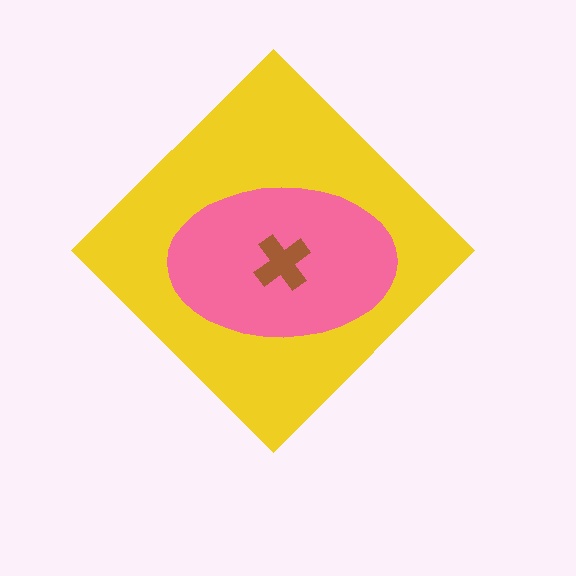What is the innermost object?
The brown cross.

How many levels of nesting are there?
3.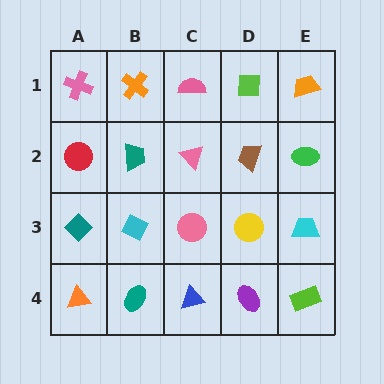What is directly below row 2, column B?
A cyan diamond.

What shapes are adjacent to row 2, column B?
An orange cross (row 1, column B), a cyan diamond (row 3, column B), a red circle (row 2, column A), a pink triangle (row 2, column C).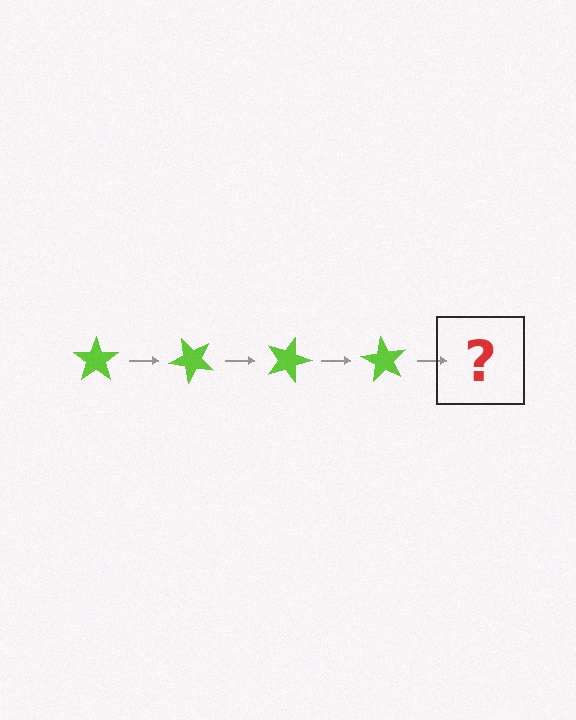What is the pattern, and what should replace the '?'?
The pattern is that the star rotates 45 degrees each step. The '?' should be a lime star rotated 180 degrees.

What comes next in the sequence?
The next element should be a lime star rotated 180 degrees.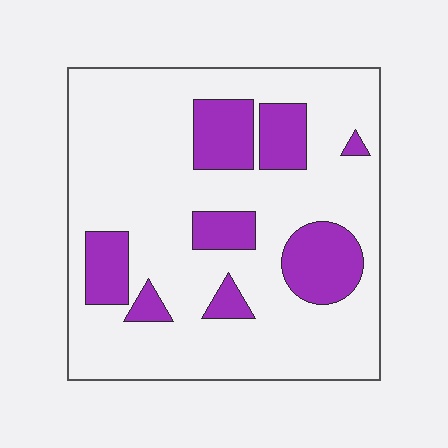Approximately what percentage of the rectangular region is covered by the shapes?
Approximately 20%.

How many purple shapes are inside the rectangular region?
8.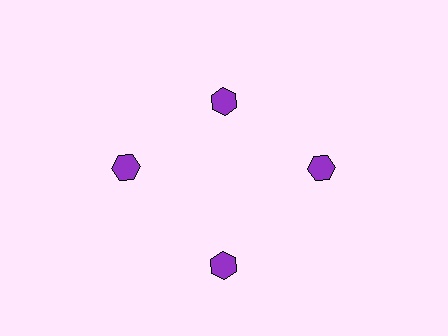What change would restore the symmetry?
The symmetry would be restored by moving it outward, back onto the ring so that all 4 hexagons sit at equal angles and equal distance from the center.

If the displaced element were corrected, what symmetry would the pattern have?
It would have 4-fold rotational symmetry — the pattern would map onto itself every 90 degrees.